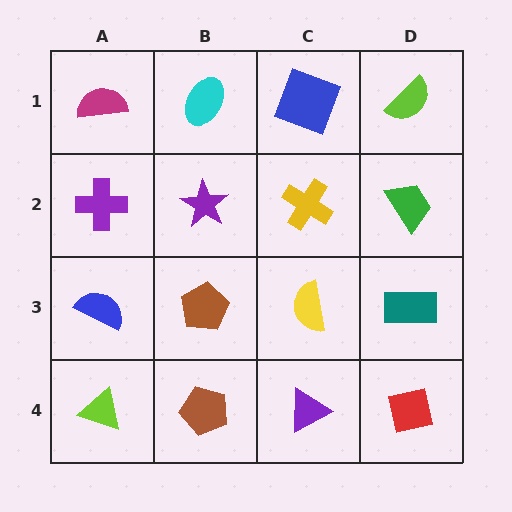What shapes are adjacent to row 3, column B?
A purple star (row 2, column B), a brown pentagon (row 4, column B), a blue semicircle (row 3, column A), a yellow semicircle (row 3, column C).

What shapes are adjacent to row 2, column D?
A lime semicircle (row 1, column D), a teal rectangle (row 3, column D), a yellow cross (row 2, column C).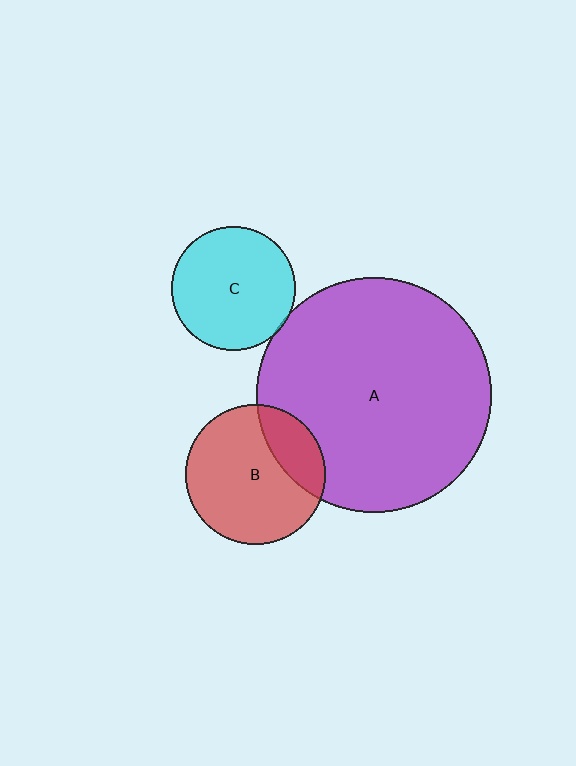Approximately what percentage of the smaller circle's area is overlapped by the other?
Approximately 25%.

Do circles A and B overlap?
Yes.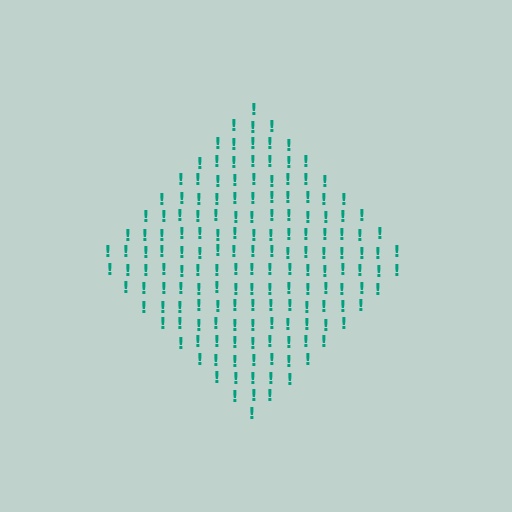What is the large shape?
The large shape is a diamond.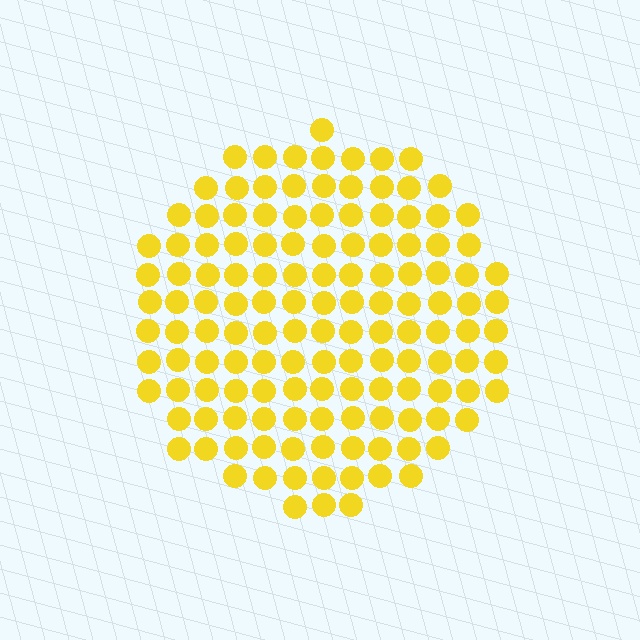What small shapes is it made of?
It is made of small circles.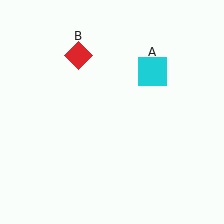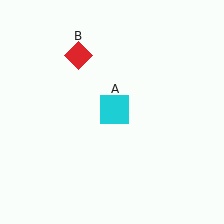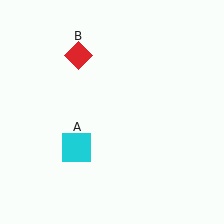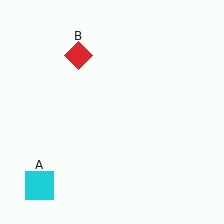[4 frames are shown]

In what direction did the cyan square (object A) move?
The cyan square (object A) moved down and to the left.